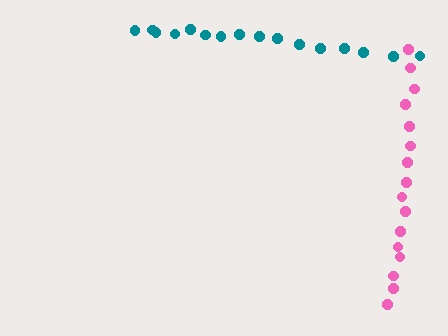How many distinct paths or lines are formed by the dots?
There are 2 distinct paths.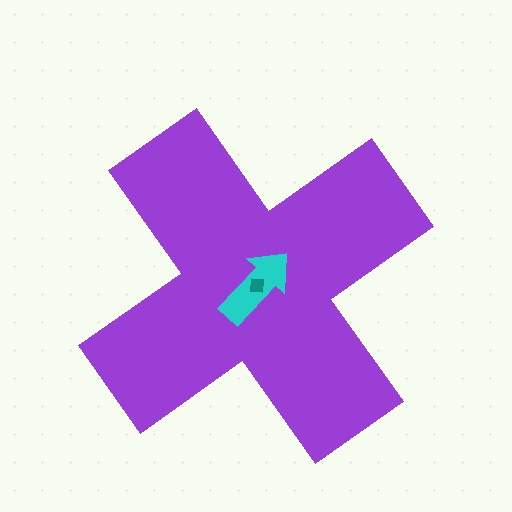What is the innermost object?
The teal square.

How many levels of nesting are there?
3.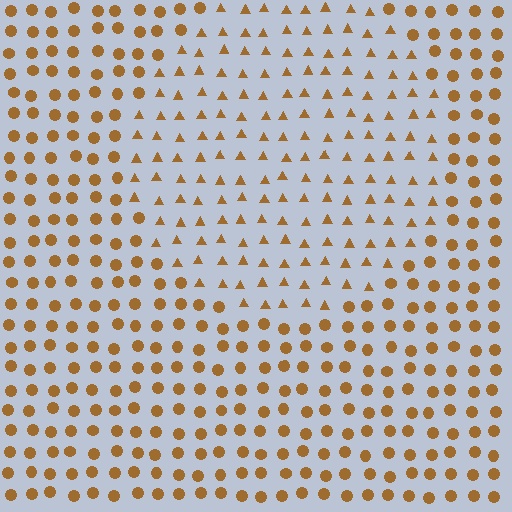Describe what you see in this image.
The image is filled with small brown elements arranged in a uniform grid. A circle-shaped region contains triangles, while the surrounding area contains circles. The boundary is defined purely by the change in element shape.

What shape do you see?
I see a circle.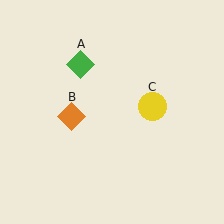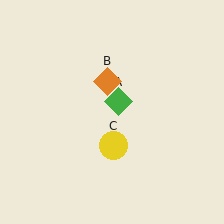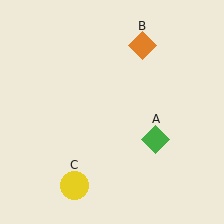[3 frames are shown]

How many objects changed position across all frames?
3 objects changed position: green diamond (object A), orange diamond (object B), yellow circle (object C).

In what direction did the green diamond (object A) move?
The green diamond (object A) moved down and to the right.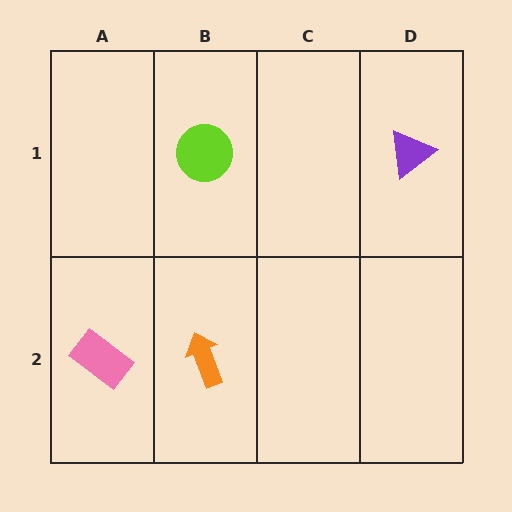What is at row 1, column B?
A lime circle.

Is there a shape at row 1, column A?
No, that cell is empty.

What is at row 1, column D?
A purple triangle.